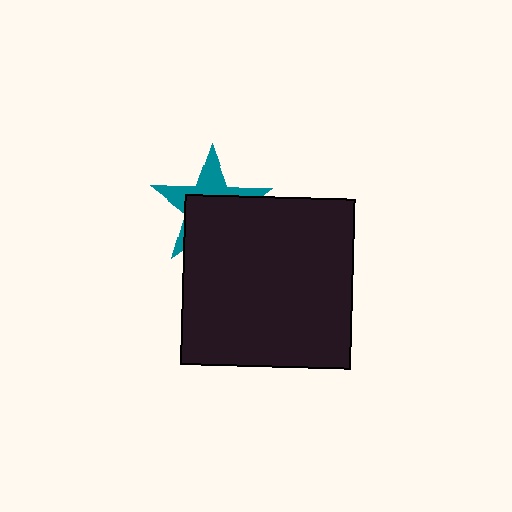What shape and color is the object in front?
The object in front is a black square.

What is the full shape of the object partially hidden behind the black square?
The partially hidden object is a teal star.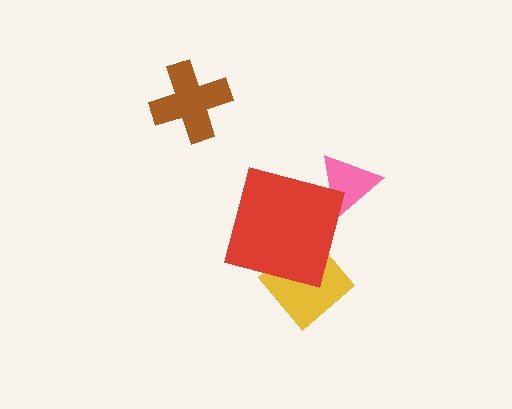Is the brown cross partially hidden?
No, no other shape covers it.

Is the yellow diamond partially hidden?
Yes, it is partially covered by another shape.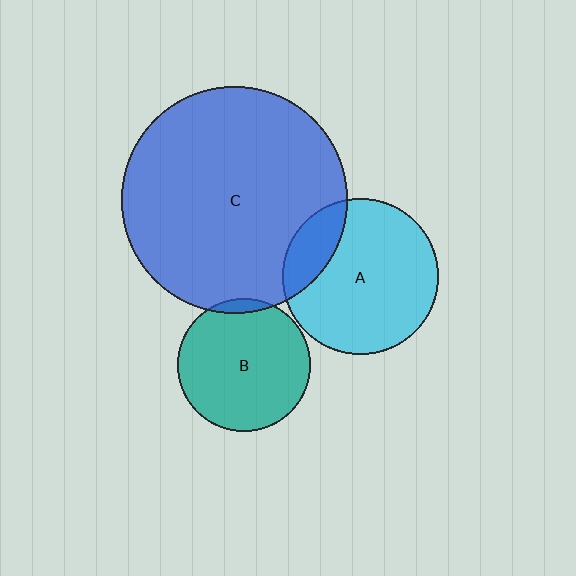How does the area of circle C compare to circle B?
Approximately 2.9 times.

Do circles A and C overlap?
Yes.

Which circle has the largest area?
Circle C (blue).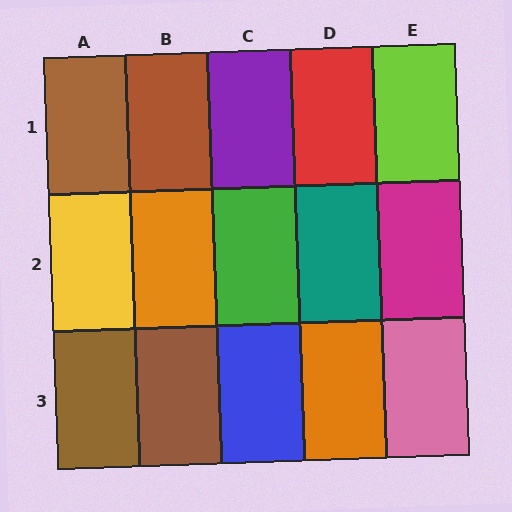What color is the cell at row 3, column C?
Blue.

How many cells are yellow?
1 cell is yellow.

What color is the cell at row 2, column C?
Green.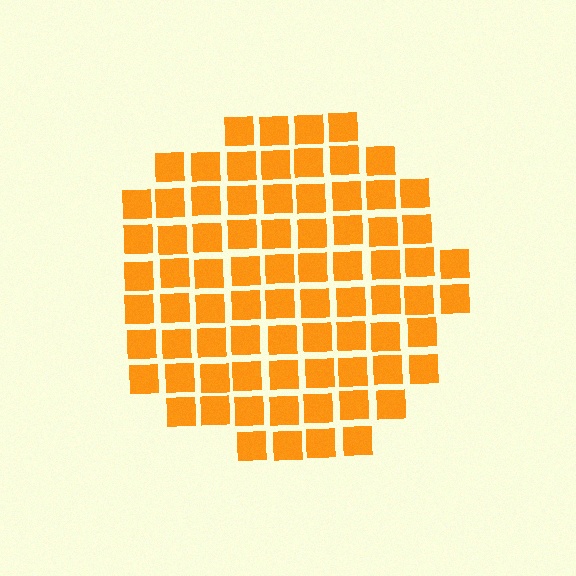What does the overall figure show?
The overall figure shows a circle.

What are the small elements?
The small elements are squares.